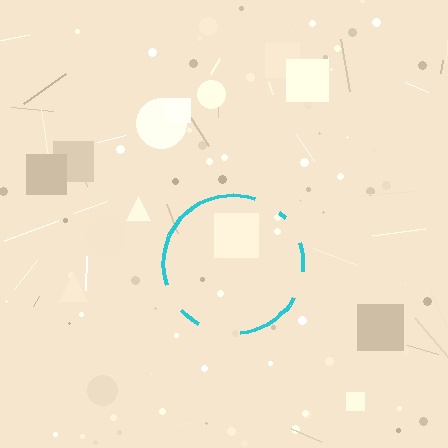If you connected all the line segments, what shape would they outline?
They would outline a circle.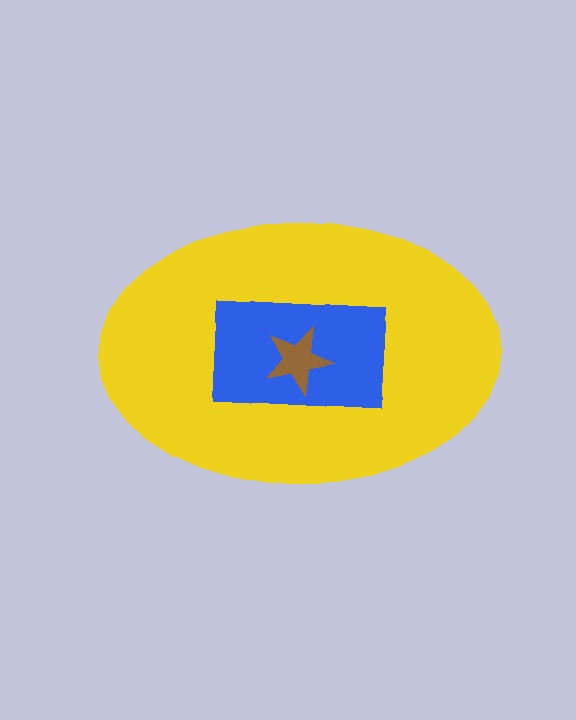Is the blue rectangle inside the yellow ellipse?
Yes.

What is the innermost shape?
The brown star.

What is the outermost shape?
The yellow ellipse.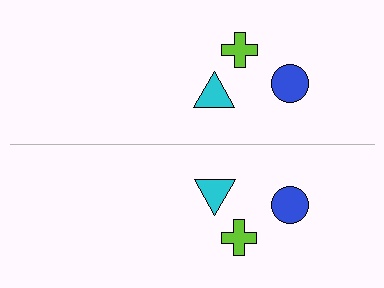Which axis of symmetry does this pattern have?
The pattern has a horizontal axis of symmetry running through the center of the image.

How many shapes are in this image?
There are 6 shapes in this image.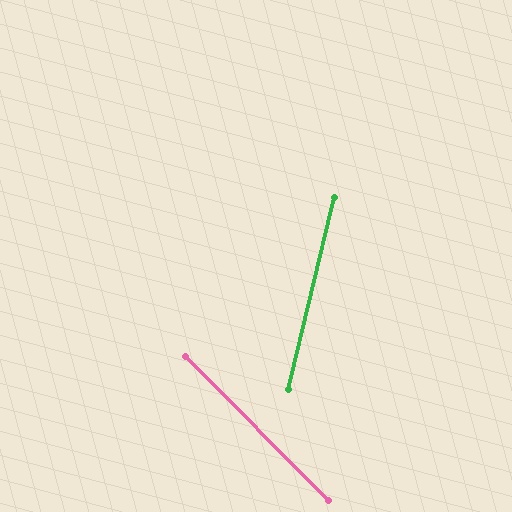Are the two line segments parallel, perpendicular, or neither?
Neither parallel nor perpendicular — they differ by about 58°.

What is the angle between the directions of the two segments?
Approximately 58 degrees.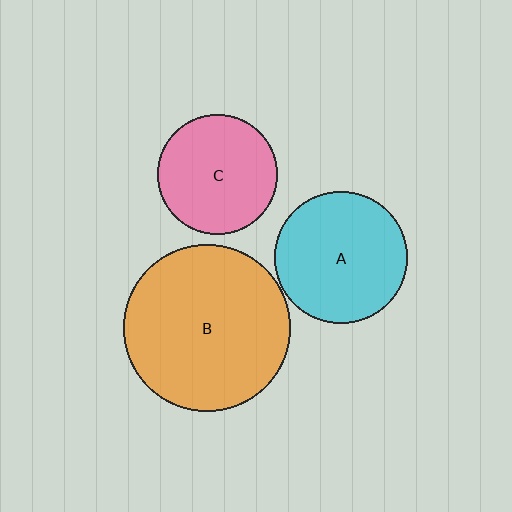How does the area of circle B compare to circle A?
Approximately 1.6 times.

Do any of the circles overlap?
No, none of the circles overlap.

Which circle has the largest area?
Circle B (orange).